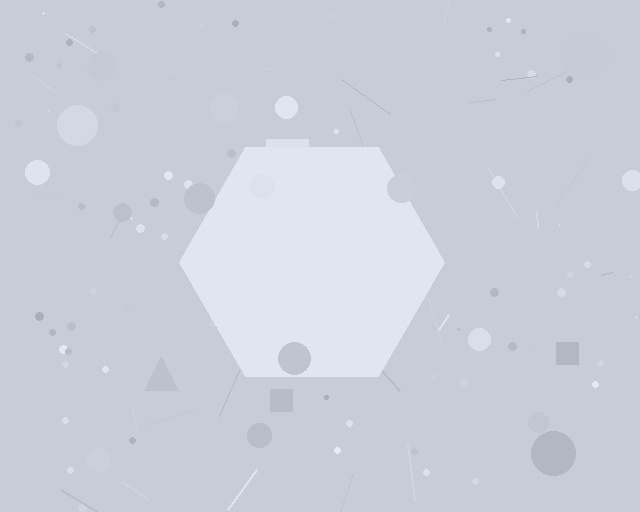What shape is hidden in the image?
A hexagon is hidden in the image.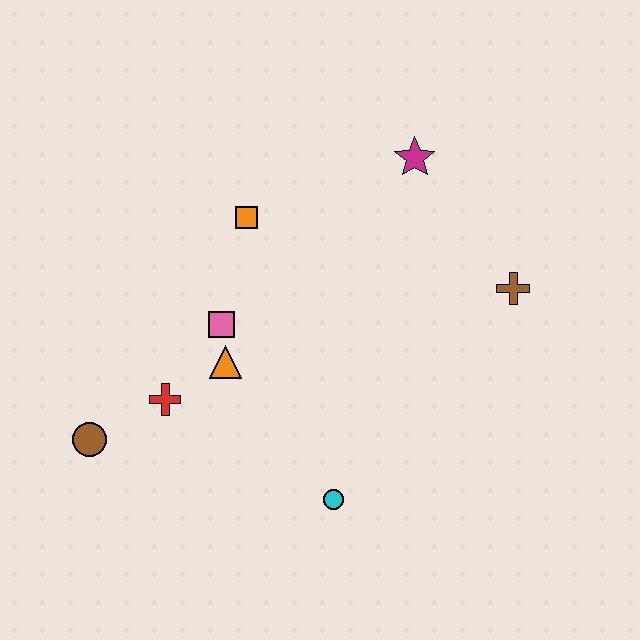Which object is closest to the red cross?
The orange triangle is closest to the red cross.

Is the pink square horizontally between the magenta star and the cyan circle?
No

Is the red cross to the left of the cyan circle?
Yes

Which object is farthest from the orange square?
The cyan circle is farthest from the orange square.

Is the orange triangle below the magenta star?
Yes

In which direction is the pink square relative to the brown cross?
The pink square is to the left of the brown cross.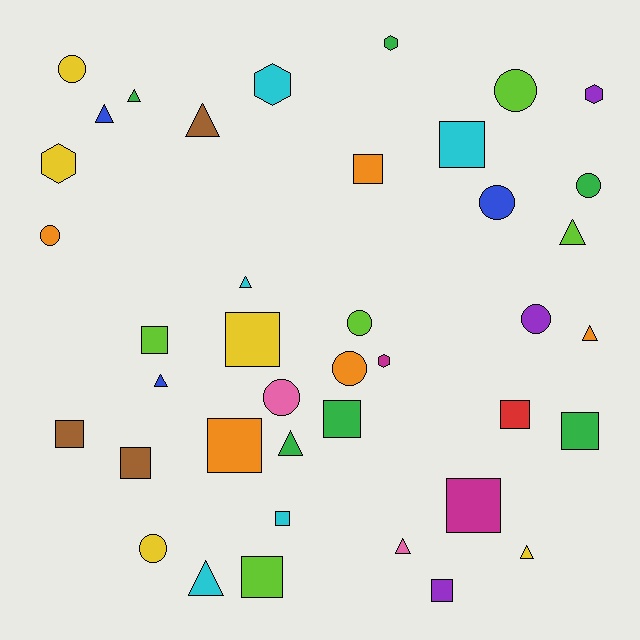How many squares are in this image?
There are 14 squares.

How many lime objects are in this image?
There are 5 lime objects.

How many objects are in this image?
There are 40 objects.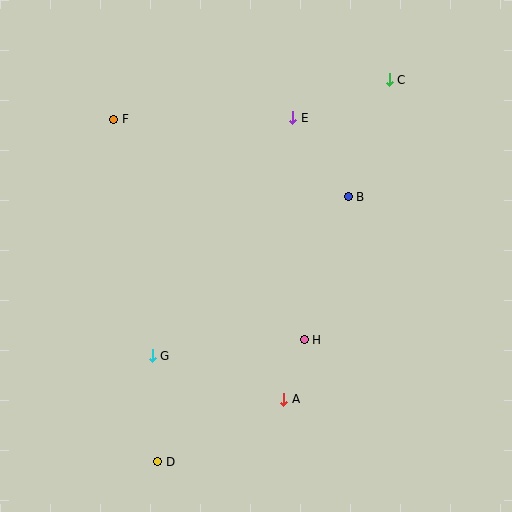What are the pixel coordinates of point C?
Point C is at (389, 80).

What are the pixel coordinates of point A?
Point A is at (284, 399).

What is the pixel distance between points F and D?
The distance between F and D is 346 pixels.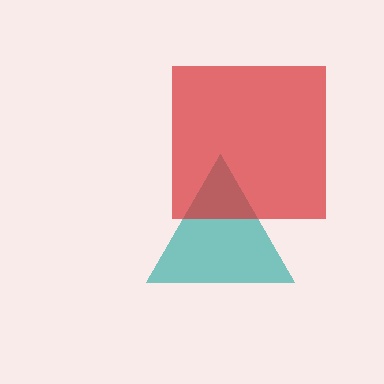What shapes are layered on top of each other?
The layered shapes are: a teal triangle, a red square.